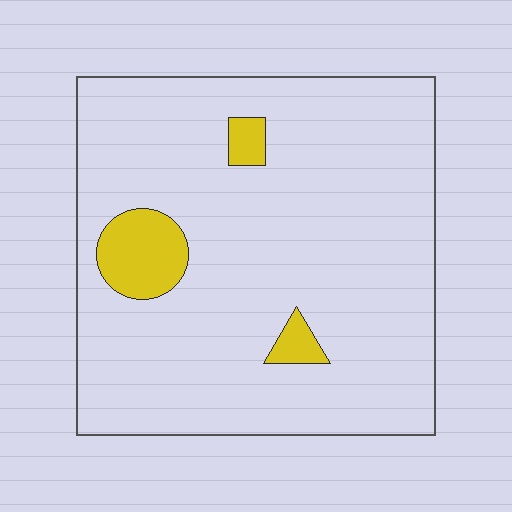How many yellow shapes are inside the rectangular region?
3.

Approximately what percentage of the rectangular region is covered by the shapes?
Approximately 10%.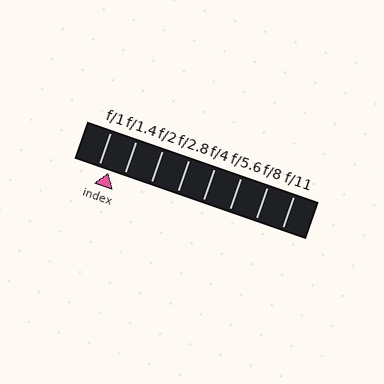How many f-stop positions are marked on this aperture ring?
There are 8 f-stop positions marked.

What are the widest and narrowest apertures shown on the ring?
The widest aperture shown is f/1 and the narrowest is f/11.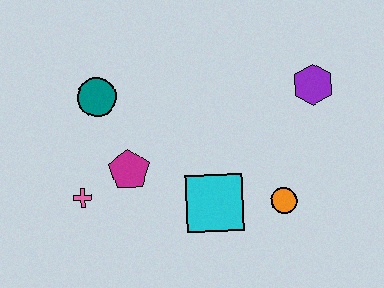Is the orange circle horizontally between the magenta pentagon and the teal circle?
No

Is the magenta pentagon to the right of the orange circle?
No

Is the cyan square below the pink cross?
Yes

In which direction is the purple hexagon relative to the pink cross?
The purple hexagon is to the right of the pink cross.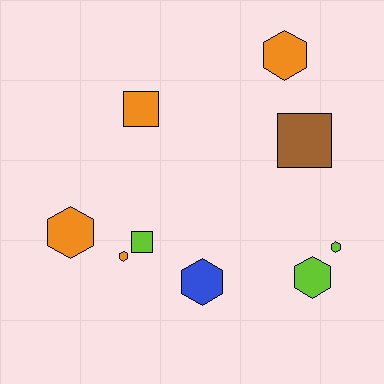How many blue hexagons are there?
There is 1 blue hexagon.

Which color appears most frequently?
Orange, with 4 objects.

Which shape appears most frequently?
Hexagon, with 6 objects.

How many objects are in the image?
There are 9 objects.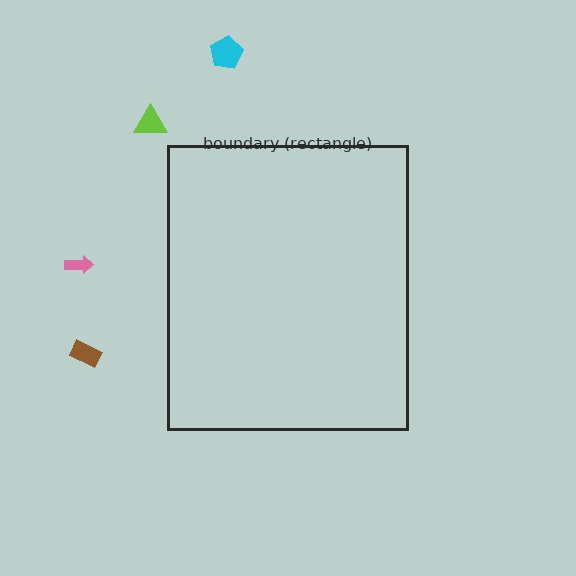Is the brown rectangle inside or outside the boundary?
Outside.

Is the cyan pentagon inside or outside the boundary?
Outside.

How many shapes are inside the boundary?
0 inside, 4 outside.